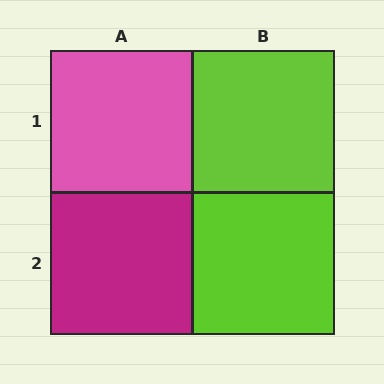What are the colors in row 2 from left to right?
Magenta, lime.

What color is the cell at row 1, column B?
Lime.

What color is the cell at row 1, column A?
Pink.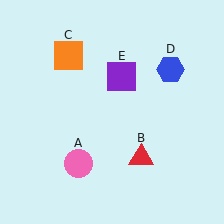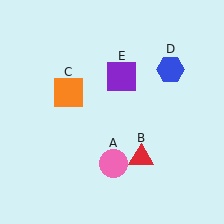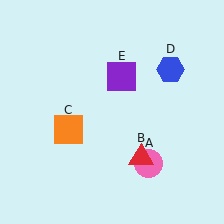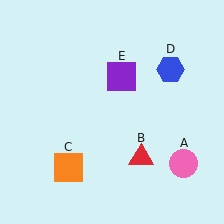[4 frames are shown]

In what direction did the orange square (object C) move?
The orange square (object C) moved down.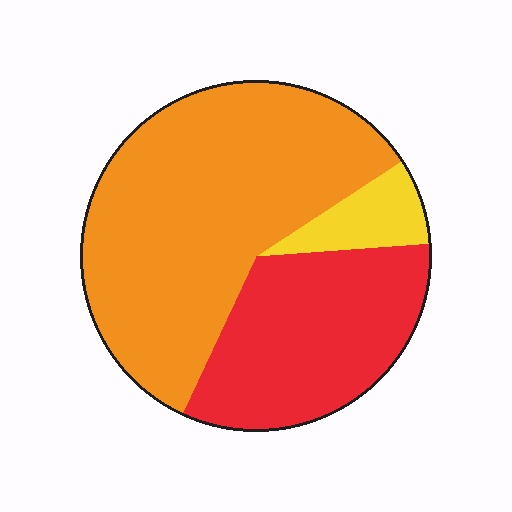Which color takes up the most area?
Orange, at roughly 60%.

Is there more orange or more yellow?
Orange.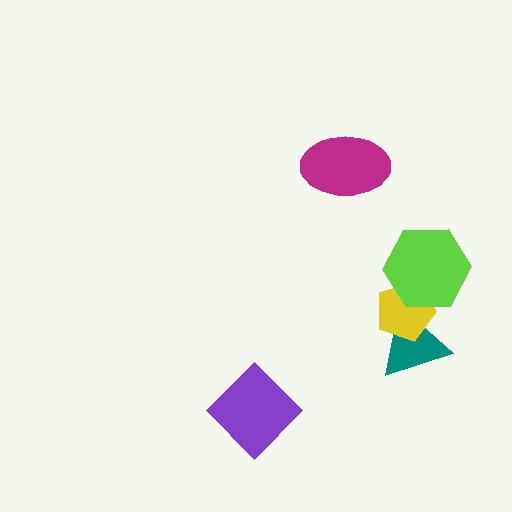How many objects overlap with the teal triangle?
1 object overlaps with the teal triangle.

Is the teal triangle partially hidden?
Yes, it is partially covered by another shape.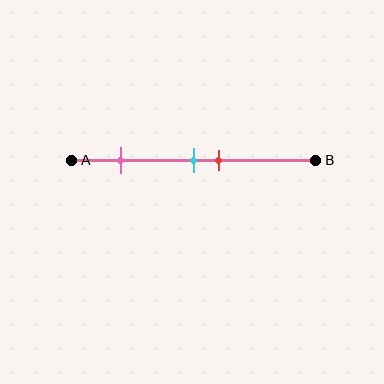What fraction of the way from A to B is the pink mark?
The pink mark is approximately 20% (0.2) of the way from A to B.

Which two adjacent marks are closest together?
The cyan and red marks are the closest adjacent pair.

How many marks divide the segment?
There are 3 marks dividing the segment.